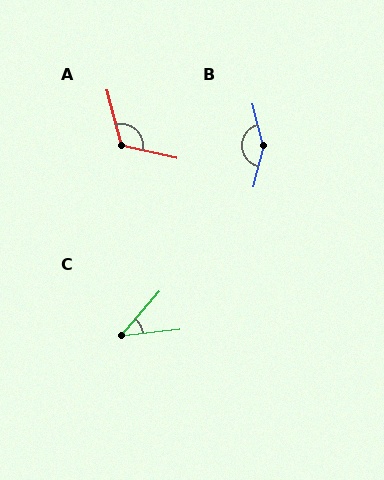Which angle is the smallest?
C, at approximately 44 degrees.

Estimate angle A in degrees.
Approximately 118 degrees.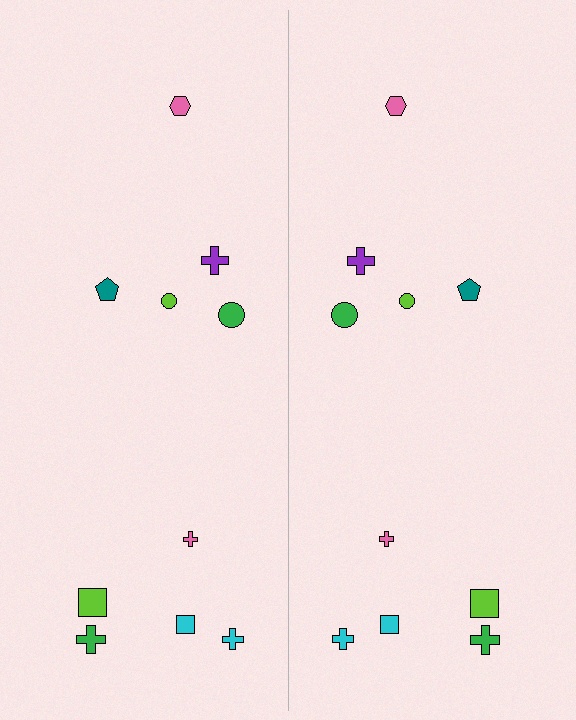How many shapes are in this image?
There are 20 shapes in this image.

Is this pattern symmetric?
Yes, this pattern has bilateral (reflection) symmetry.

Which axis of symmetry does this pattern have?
The pattern has a vertical axis of symmetry running through the center of the image.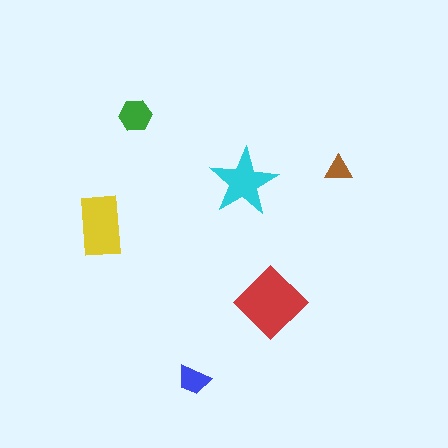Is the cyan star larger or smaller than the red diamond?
Smaller.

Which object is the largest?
The red diamond.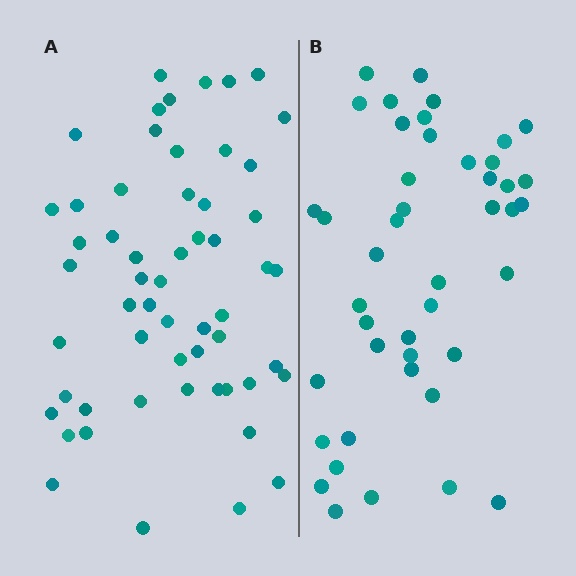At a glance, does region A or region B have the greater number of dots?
Region A (the left region) has more dots.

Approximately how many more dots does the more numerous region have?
Region A has roughly 12 or so more dots than region B.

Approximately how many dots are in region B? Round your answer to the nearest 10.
About 40 dots. (The exact count is 44, which rounds to 40.)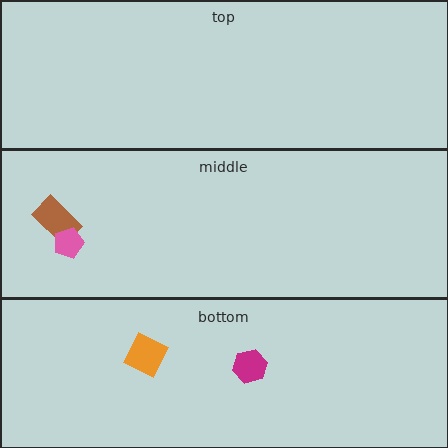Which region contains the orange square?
The bottom region.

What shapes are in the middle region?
The brown rectangle, the pink pentagon.